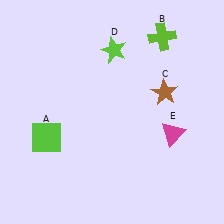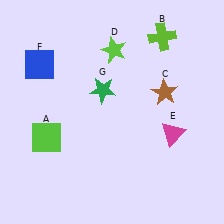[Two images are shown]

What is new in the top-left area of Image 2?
A blue square (F) was added in the top-left area of Image 2.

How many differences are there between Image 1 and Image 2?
There are 2 differences between the two images.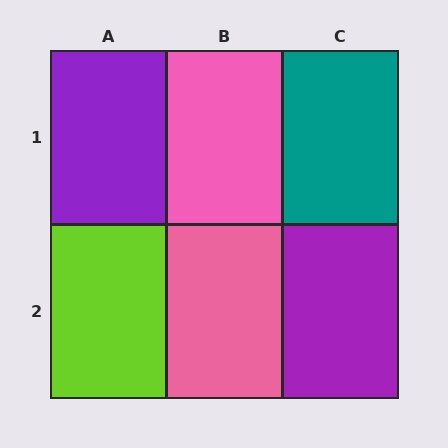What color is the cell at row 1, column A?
Purple.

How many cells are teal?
1 cell is teal.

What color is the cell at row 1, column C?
Teal.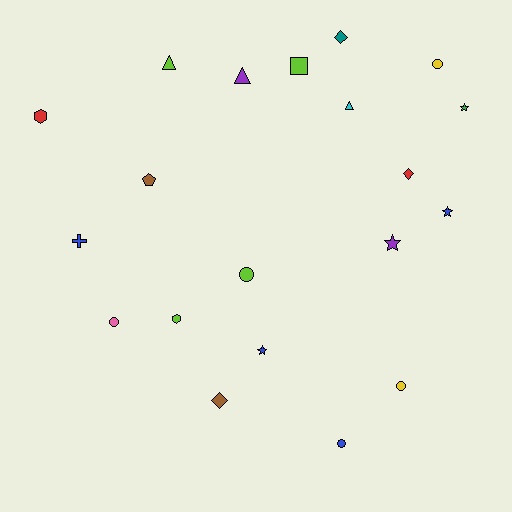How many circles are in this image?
There are 5 circles.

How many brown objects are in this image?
There are 2 brown objects.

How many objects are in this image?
There are 20 objects.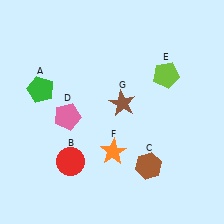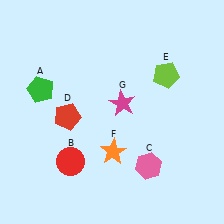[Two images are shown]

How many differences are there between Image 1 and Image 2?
There are 3 differences between the two images.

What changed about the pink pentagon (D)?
In Image 1, D is pink. In Image 2, it changed to red.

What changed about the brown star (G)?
In Image 1, G is brown. In Image 2, it changed to magenta.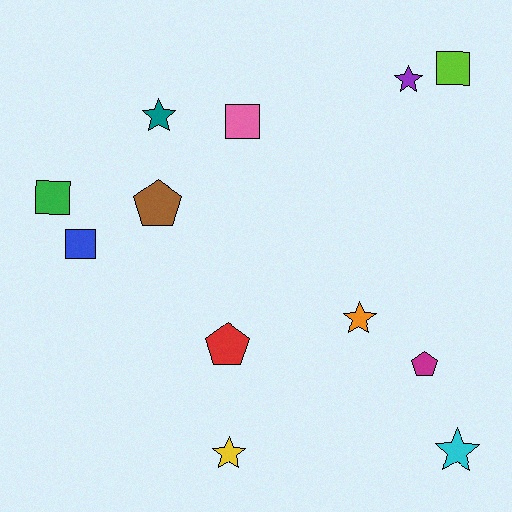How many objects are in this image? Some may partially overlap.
There are 12 objects.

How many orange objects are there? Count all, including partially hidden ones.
There is 1 orange object.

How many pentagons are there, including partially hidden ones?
There are 3 pentagons.